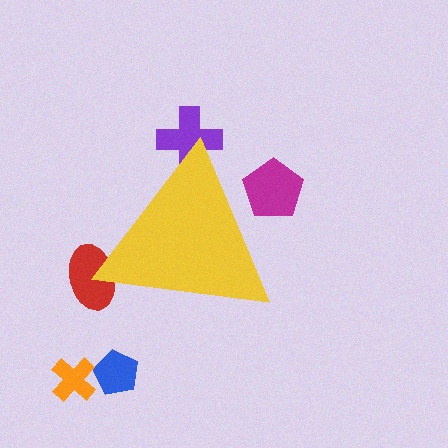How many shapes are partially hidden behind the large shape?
3 shapes are partially hidden.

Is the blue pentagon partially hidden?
No, the blue pentagon is fully visible.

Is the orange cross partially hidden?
No, the orange cross is fully visible.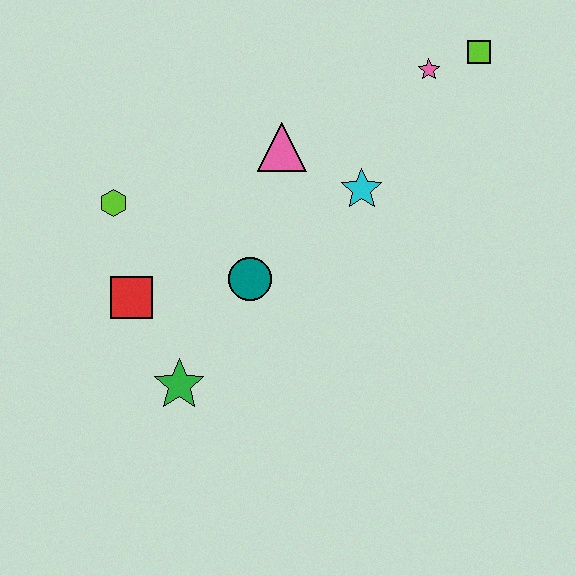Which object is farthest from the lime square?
The green star is farthest from the lime square.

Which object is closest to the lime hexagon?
The red square is closest to the lime hexagon.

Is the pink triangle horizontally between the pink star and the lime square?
No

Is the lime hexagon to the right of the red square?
No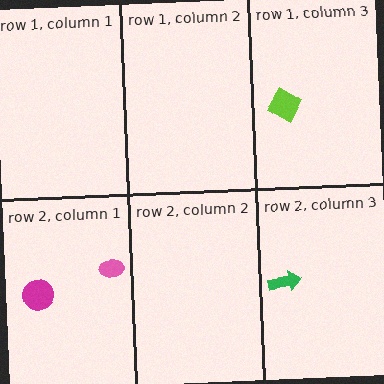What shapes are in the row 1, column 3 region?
The lime diamond.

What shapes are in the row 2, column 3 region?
The green arrow.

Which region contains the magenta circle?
The row 2, column 1 region.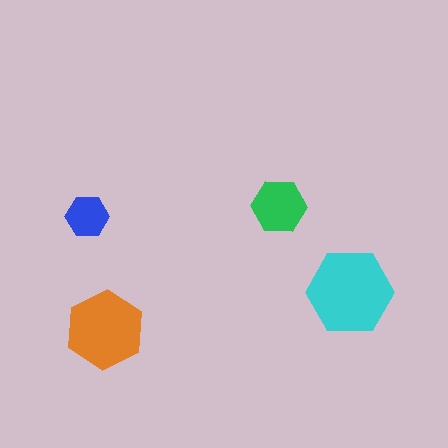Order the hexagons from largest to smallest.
the cyan one, the orange one, the green one, the blue one.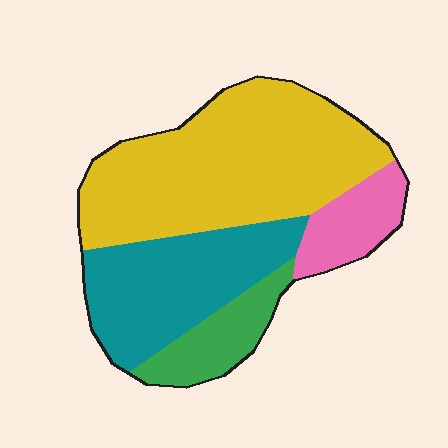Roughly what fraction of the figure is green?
Green covers around 10% of the figure.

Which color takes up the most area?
Yellow, at roughly 50%.